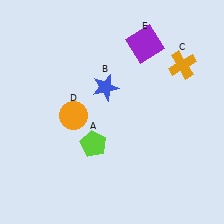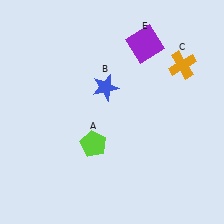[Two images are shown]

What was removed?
The orange circle (D) was removed in Image 2.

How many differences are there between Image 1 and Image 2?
There is 1 difference between the two images.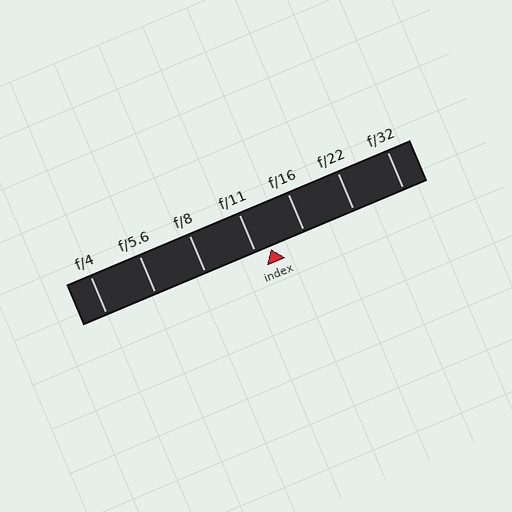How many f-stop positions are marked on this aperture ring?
There are 7 f-stop positions marked.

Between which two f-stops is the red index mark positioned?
The index mark is between f/11 and f/16.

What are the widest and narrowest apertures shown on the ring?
The widest aperture shown is f/4 and the narrowest is f/32.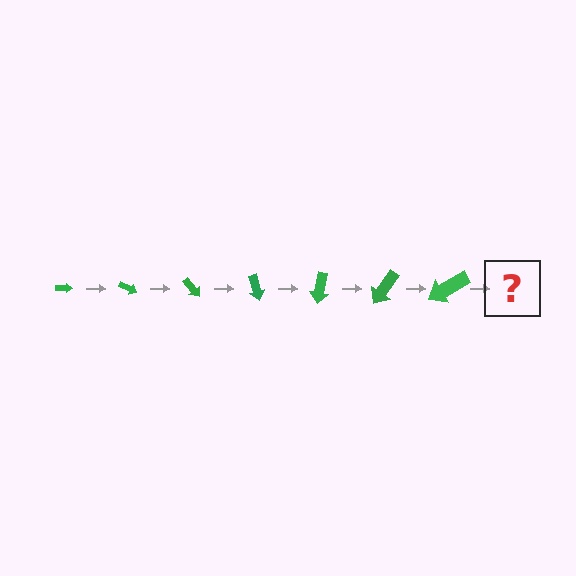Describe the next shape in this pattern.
It should be an arrow, larger than the previous one and rotated 175 degrees from the start.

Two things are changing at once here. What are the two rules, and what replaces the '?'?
The two rules are that the arrow grows larger each step and it rotates 25 degrees each step. The '?' should be an arrow, larger than the previous one and rotated 175 degrees from the start.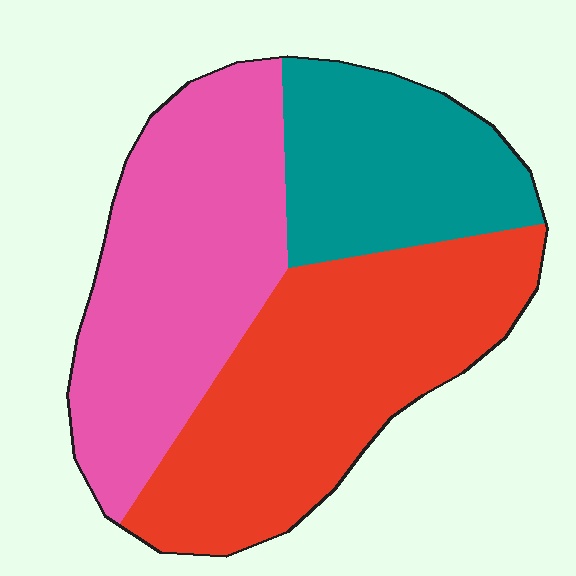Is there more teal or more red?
Red.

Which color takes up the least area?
Teal, at roughly 25%.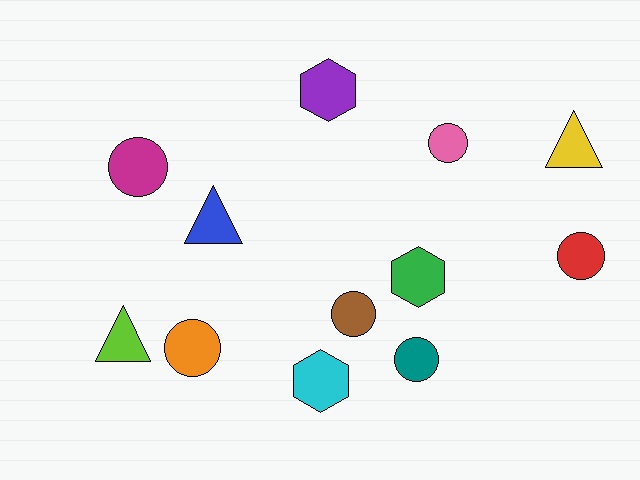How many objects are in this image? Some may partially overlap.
There are 12 objects.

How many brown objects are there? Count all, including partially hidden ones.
There is 1 brown object.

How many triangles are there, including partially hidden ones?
There are 3 triangles.